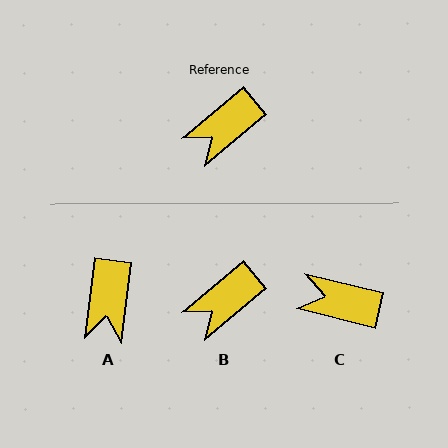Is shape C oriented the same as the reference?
No, it is off by about 54 degrees.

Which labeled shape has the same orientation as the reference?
B.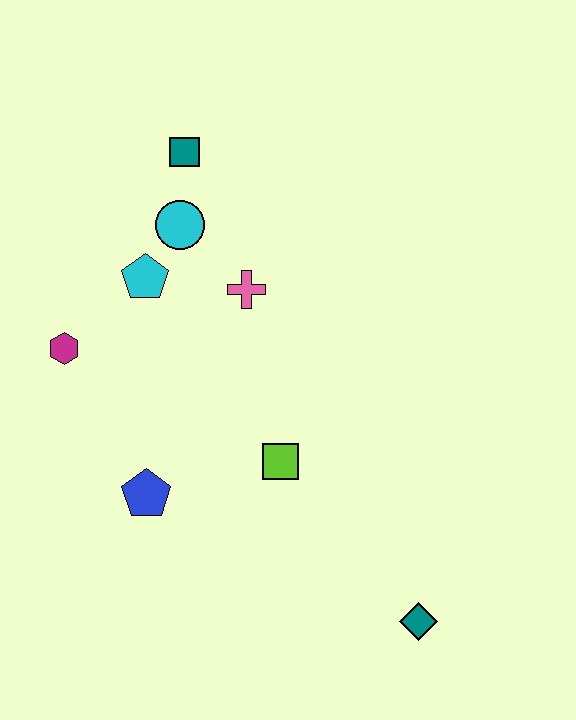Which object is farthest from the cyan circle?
The teal diamond is farthest from the cyan circle.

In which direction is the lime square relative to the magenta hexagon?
The lime square is to the right of the magenta hexagon.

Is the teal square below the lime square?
No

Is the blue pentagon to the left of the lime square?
Yes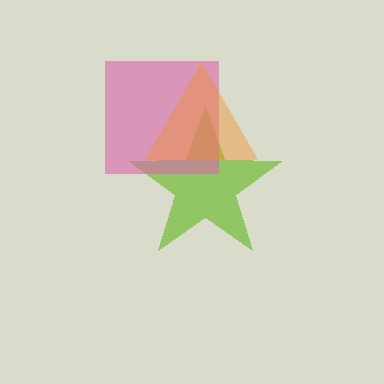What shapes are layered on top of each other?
The layered shapes are: a lime star, a pink square, an orange triangle.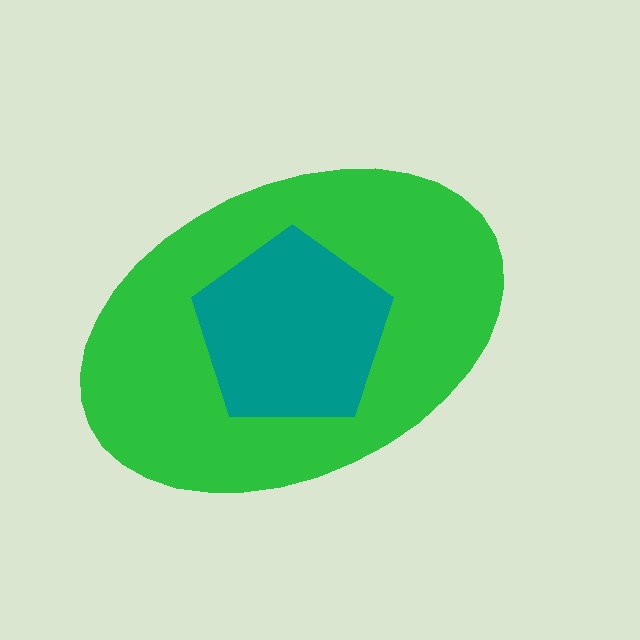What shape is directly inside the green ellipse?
The teal pentagon.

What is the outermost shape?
The green ellipse.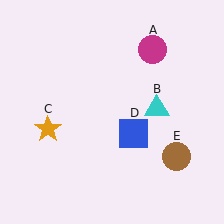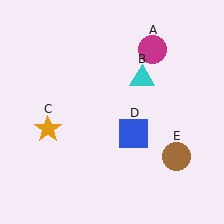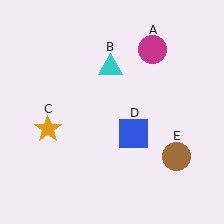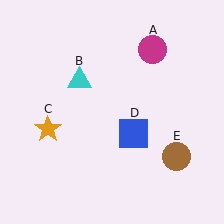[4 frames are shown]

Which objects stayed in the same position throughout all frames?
Magenta circle (object A) and orange star (object C) and blue square (object D) and brown circle (object E) remained stationary.